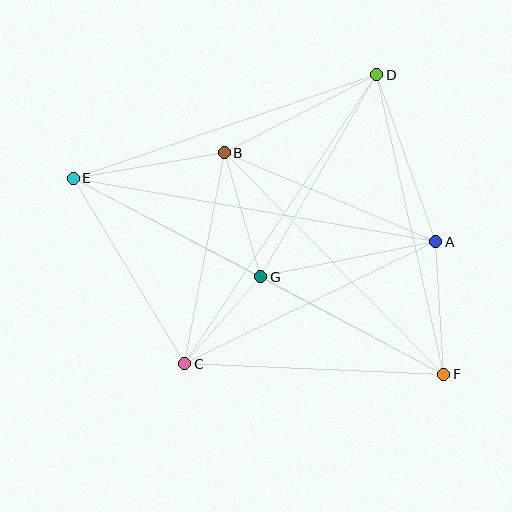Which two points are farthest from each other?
Points E and F are farthest from each other.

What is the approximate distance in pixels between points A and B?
The distance between A and B is approximately 230 pixels.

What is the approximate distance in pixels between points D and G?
The distance between D and G is approximately 233 pixels.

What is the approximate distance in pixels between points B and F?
The distance between B and F is approximately 312 pixels.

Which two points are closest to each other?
Points C and G are closest to each other.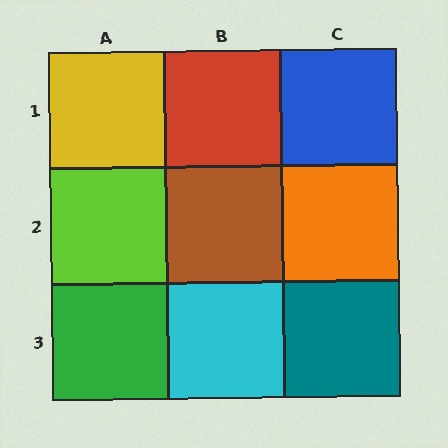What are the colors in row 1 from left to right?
Yellow, red, blue.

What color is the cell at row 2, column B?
Brown.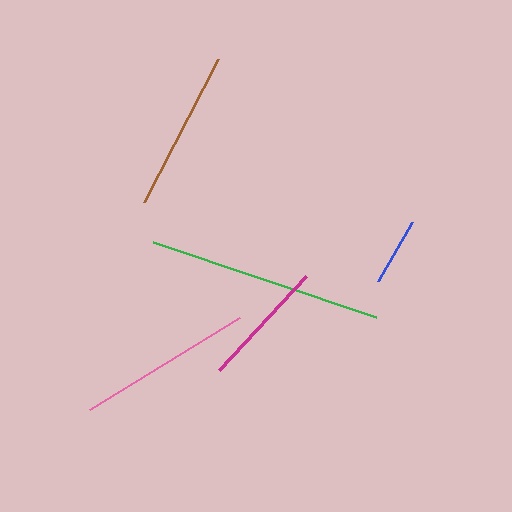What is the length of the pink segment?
The pink segment is approximately 177 pixels long.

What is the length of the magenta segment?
The magenta segment is approximately 128 pixels long.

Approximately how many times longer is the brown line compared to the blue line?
The brown line is approximately 2.4 times the length of the blue line.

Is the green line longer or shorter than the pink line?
The green line is longer than the pink line.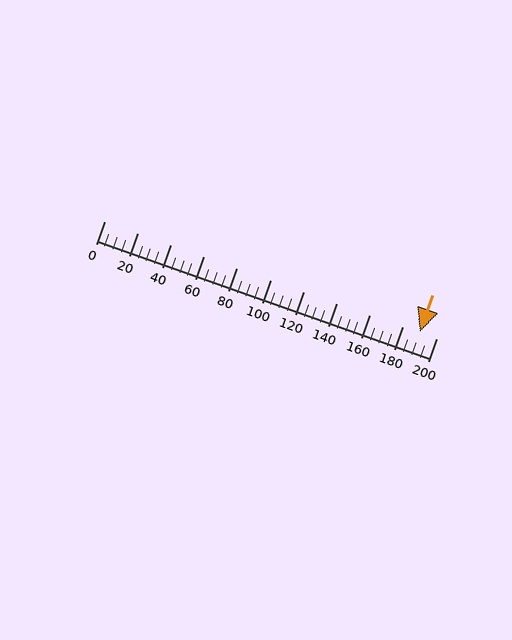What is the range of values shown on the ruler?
The ruler shows values from 0 to 200.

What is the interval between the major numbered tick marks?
The major tick marks are spaced 20 units apart.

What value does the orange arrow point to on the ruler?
The orange arrow points to approximately 190.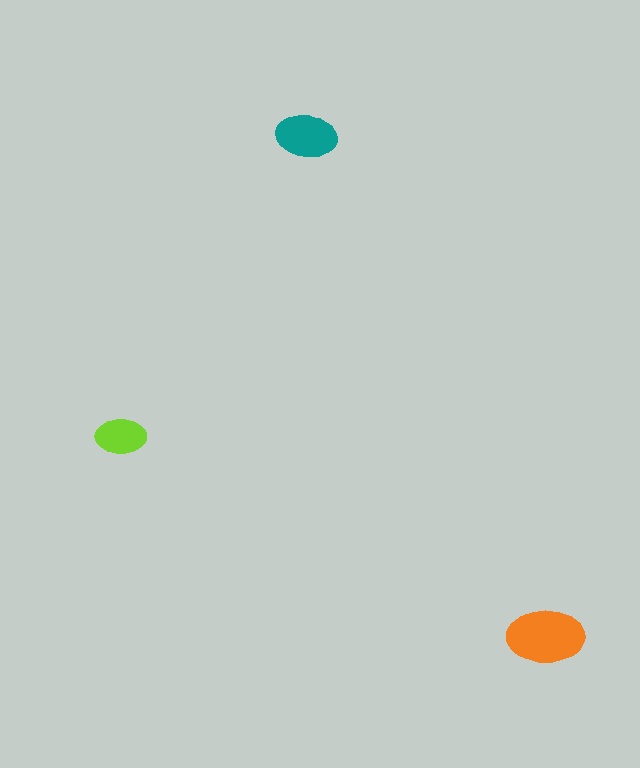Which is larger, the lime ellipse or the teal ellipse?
The teal one.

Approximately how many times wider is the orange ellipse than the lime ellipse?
About 1.5 times wider.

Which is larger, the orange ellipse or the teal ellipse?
The orange one.